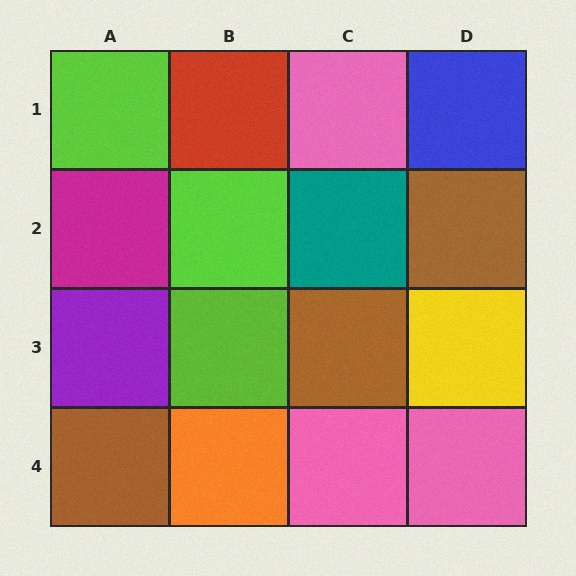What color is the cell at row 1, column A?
Lime.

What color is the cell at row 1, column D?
Blue.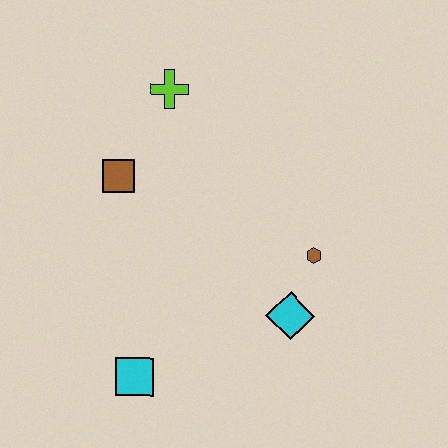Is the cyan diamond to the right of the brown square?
Yes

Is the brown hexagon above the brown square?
No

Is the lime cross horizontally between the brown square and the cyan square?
No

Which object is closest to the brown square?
The lime cross is closest to the brown square.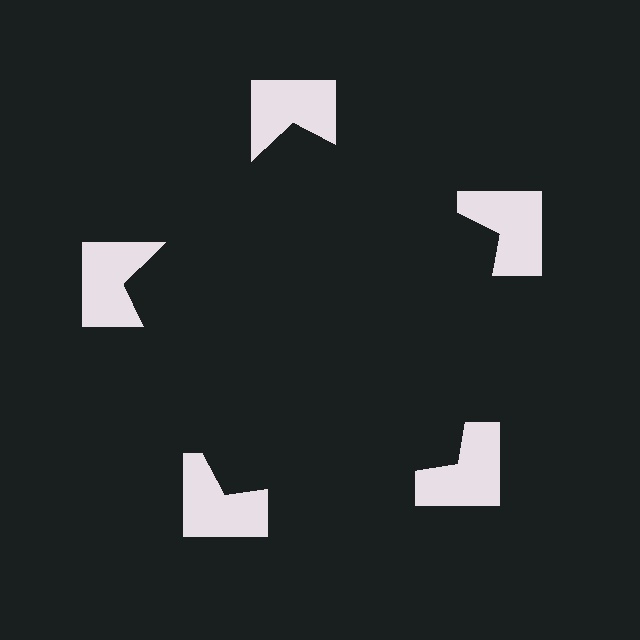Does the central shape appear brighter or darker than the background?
It typically appears slightly darker than the background, even though no actual brightness change is drawn.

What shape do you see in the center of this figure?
An illusory pentagon — its edges are inferred from the aligned wedge cuts in the notched squares, not physically drawn.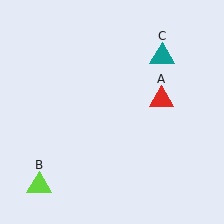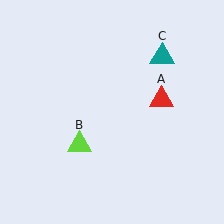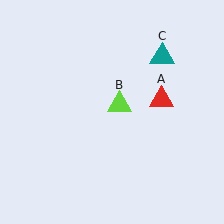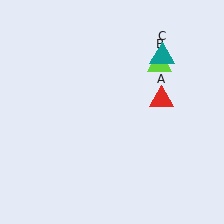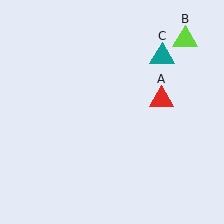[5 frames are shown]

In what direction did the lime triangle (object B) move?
The lime triangle (object B) moved up and to the right.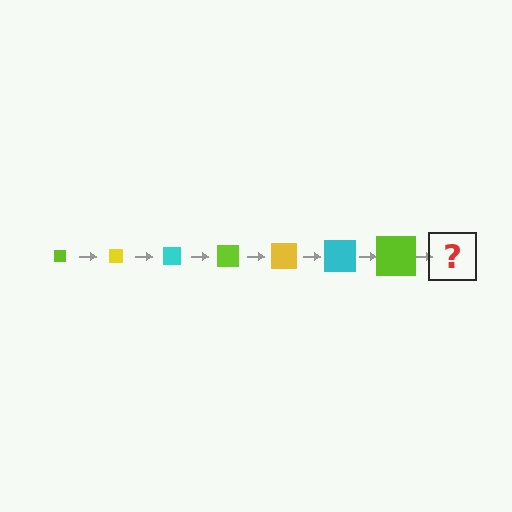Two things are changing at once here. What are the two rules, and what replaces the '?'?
The two rules are that the square grows larger each step and the color cycles through lime, yellow, and cyan. The '?' should be a yellow square, larger than the previous one.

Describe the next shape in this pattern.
It should be a yellow square, larger than the previous one.